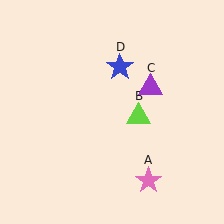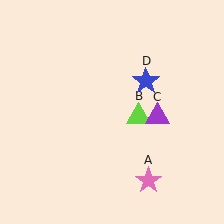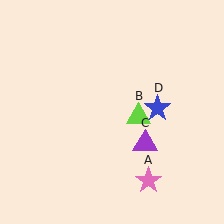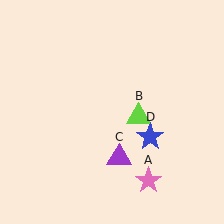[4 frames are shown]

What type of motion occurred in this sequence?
The purple triangle (object C), blue star (object D) rotated clockwise around the center of the scene.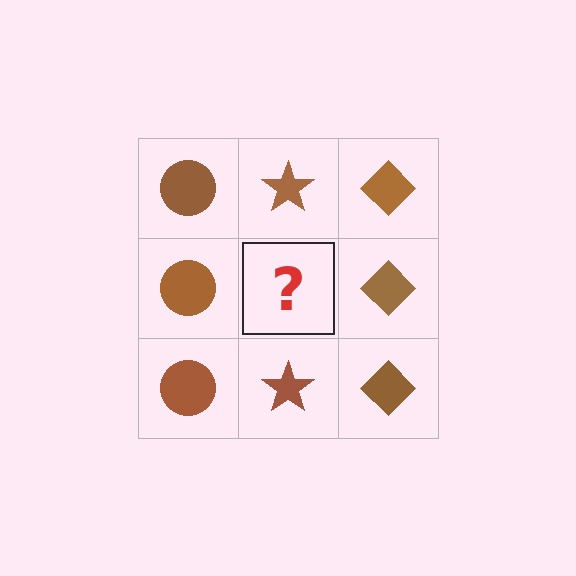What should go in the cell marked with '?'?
The missing cell should contain a brown star.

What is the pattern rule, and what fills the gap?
The rule is that each column has a consistent shape. The gap should be filled with a brown star.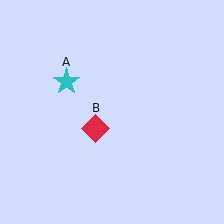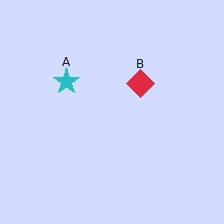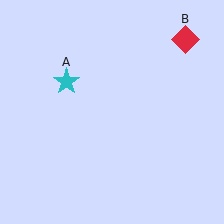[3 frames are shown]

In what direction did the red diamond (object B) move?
The red diamond (object B) moved up and to the right.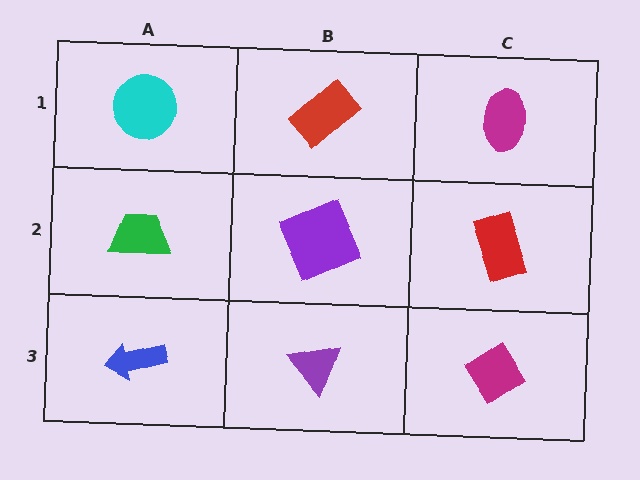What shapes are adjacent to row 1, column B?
A purple square (row 2, column B), a cyan circle (row 1, column A), a magenta ellipse (row 1, column C).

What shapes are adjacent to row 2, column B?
A red rectangle (row 1, column B), a purple triangle (row 3, column B), a green trapezoid (row 2, column A), a red rectangle (row 2, column C).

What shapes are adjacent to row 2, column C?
A magenta ellipse (row 1, column C), a magenta diamond (row 3, column C), a purple square (row 2, column B).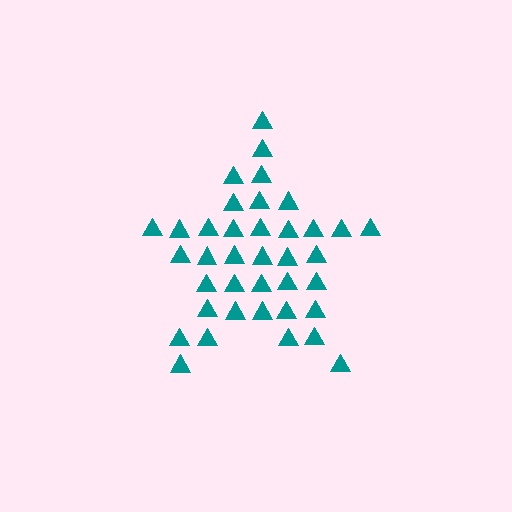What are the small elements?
The small elements are triangles.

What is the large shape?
The large shape is a star.